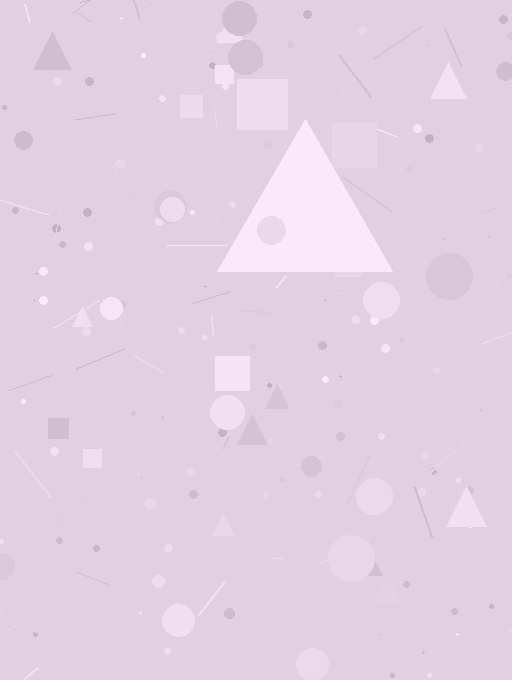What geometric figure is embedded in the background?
A triangle is embedded in the background.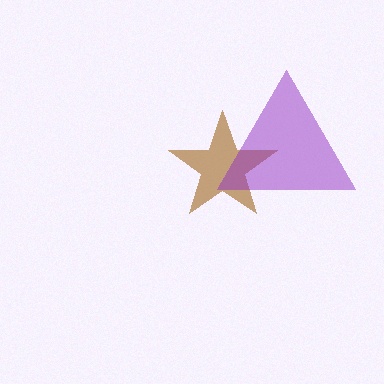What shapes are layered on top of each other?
The layered shapes are: a brown star, a purple triangle.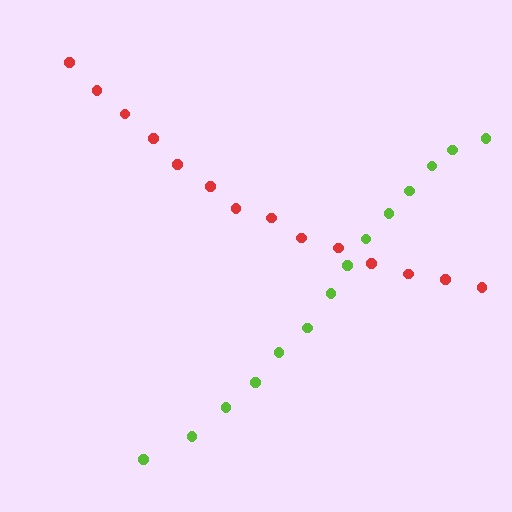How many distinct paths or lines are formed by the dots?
There are 2 distinct paths.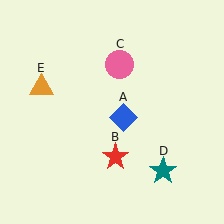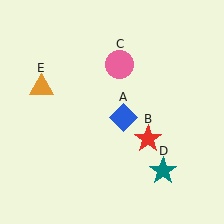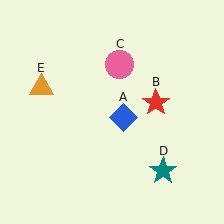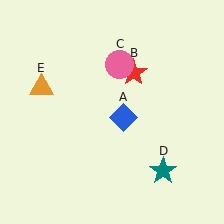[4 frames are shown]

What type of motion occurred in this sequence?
The red star (object B) rotated counterclockwise around the center of the scene.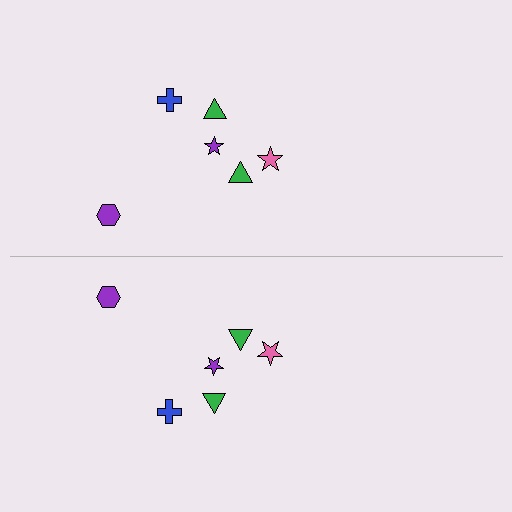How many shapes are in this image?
There are 12 shapes in this image.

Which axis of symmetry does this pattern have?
The pattern has a horizontal axis of symmetry running through the center of the image.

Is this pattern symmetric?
Yes, this pattern has bilateral (reflection) symmetry.